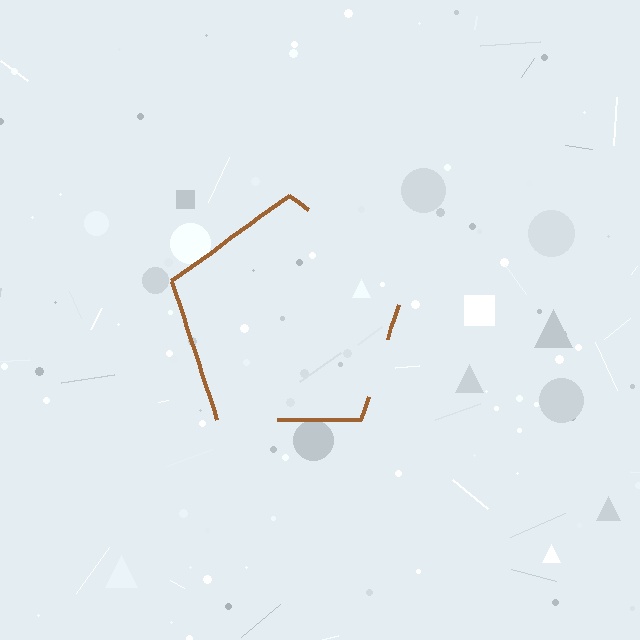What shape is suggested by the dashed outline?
The dashed outline suggests a pentagon.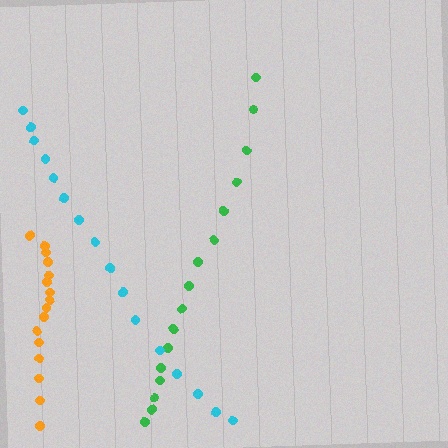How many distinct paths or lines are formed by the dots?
There are 3 distinct paths.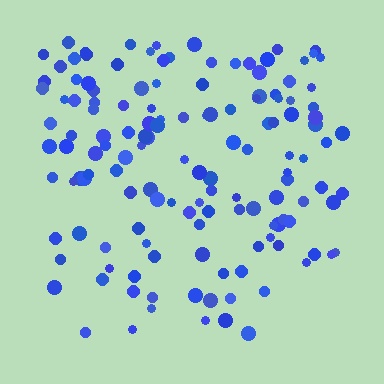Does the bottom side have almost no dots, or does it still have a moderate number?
Still a moderate number, just noticeably fewer than the top.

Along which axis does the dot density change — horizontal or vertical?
Vertical.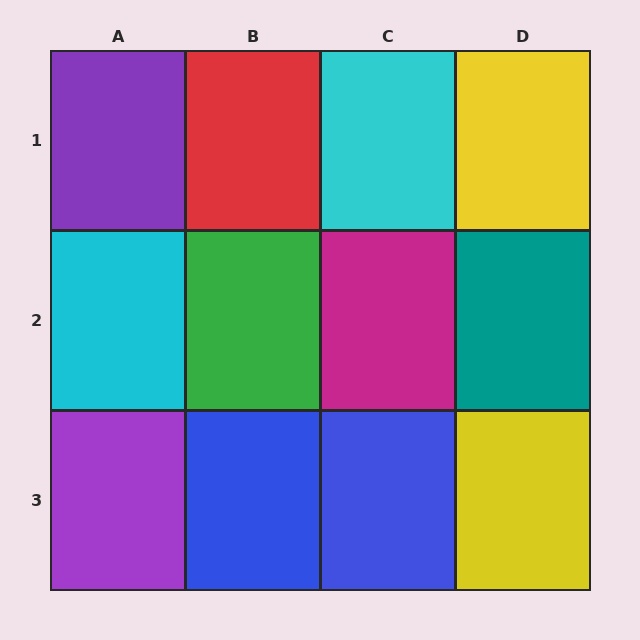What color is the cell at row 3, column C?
Blue.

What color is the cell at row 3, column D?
Yellow.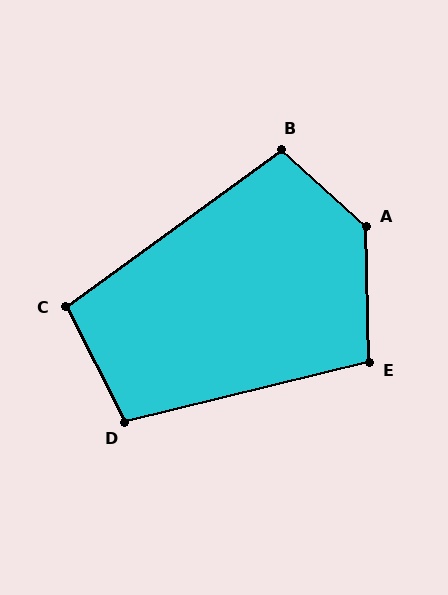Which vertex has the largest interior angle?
A, at approximately 134 degrees.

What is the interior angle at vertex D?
Approximately 104 degrees (obtuse).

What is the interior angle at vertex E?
Approximately 103 degrees (obtuse).